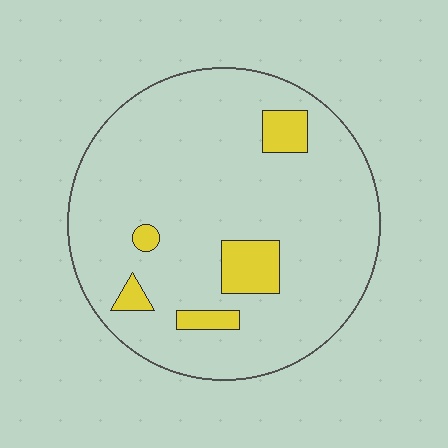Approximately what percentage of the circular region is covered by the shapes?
Approximately 10%.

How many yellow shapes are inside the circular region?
5.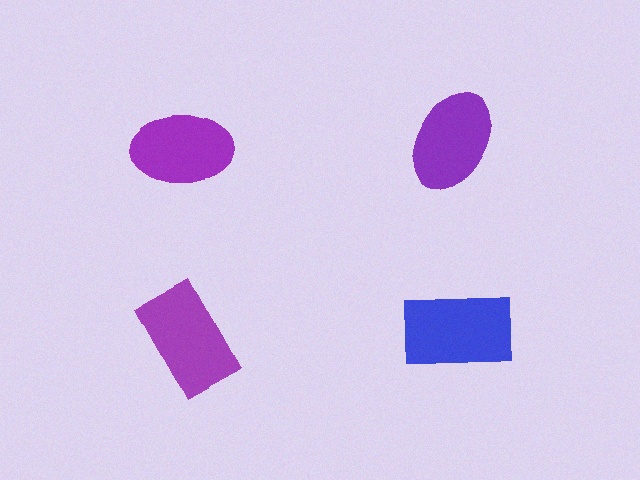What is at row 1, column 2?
A purple ellipse.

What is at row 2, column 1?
A purple rectangle.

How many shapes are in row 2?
2 shapes.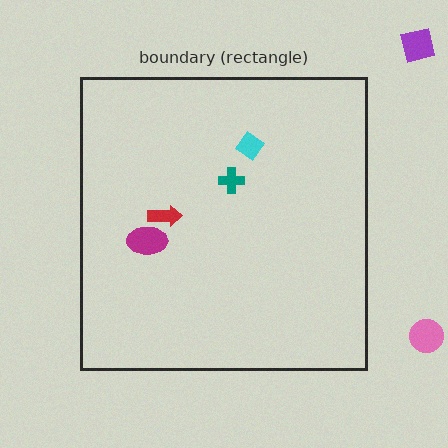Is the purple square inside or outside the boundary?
Outside.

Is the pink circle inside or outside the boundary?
Outside.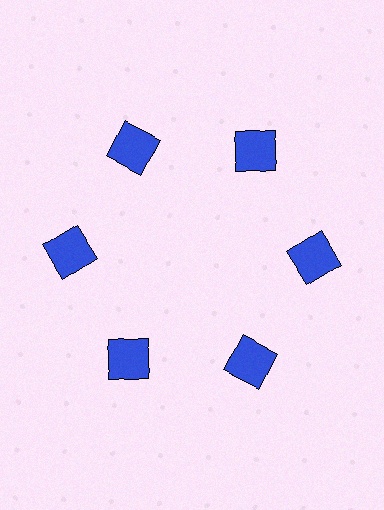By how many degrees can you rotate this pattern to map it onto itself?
The pattern maps onto itself every 60 degrees of rotation.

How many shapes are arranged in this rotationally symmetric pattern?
There are 6 shapes, arranged in 6 groups of 1.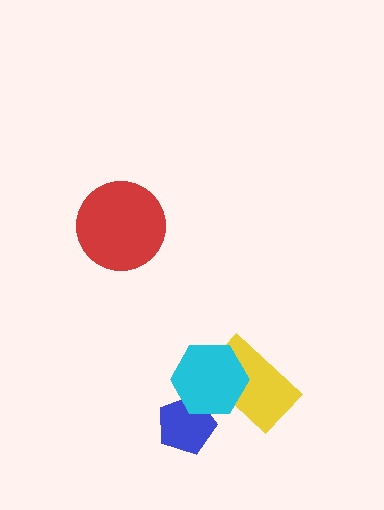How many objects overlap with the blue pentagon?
1 object overlaps with the blue pentagon.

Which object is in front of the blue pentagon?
The cyan hexagon is in front of the blue pentagon.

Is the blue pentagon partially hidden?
Yes, it is partially covered by another shape.